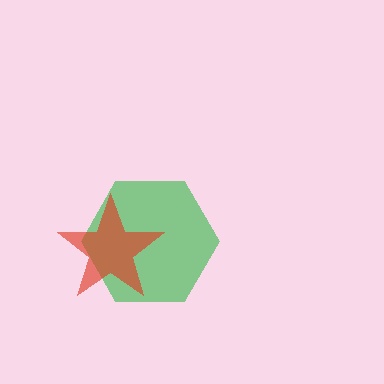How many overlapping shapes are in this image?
There are 2 overlapping shapes in the image.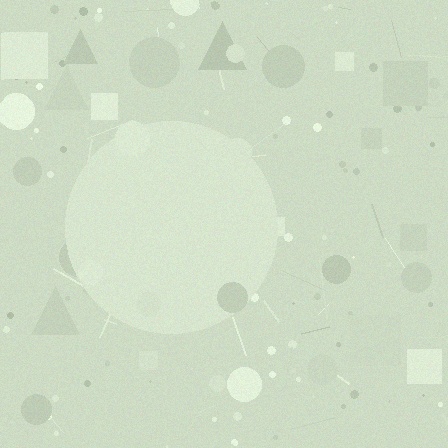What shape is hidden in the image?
A circle is hidden in the image.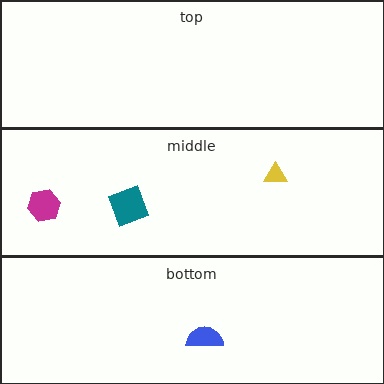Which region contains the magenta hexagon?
The middle region.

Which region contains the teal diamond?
The middle region.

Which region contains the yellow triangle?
The middle region.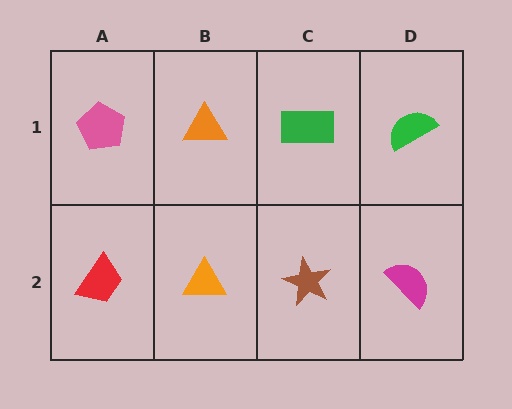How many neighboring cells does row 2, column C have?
3.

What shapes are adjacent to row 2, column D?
A green semicircle (row 1, column D), a brown star (row 2, column C).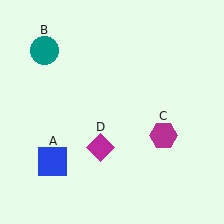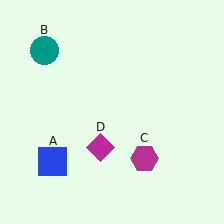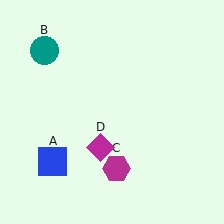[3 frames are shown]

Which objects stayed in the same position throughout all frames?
Blue square (object A) and teal circle (object B) and magenta diamond (object D) remained stationary.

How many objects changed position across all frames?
1 object changed position: magenta hexagon (object C).